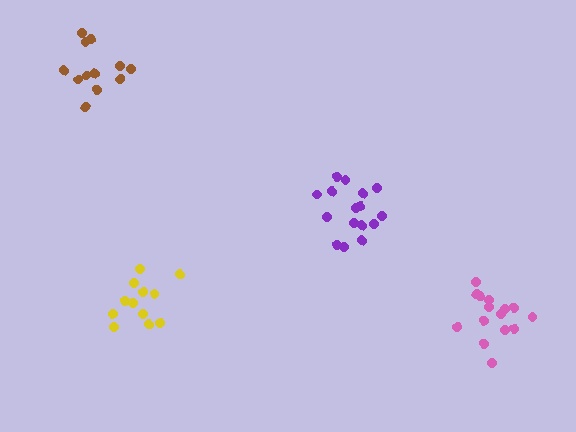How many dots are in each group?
Group 1: 12 dots, Group 2: 15 dots, Group 3: 16 dots, Group 4: 12 dots (55 total).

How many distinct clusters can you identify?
There are 4 distinct clusters.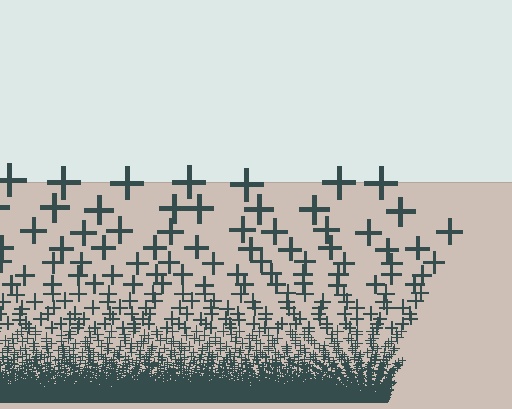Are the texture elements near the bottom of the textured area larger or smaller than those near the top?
Smaller. The gradient is inverted — elements near the bottom are smaller and denser.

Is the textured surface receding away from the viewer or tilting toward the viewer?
The surface appears to tilt toward the viewer. Texture elements get larger and sparser toward the top.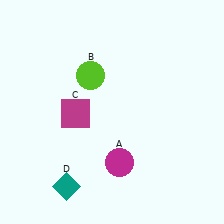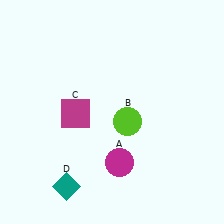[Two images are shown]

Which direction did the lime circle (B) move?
The lime circle (B) moved down.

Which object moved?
The lime circle (B) moved down.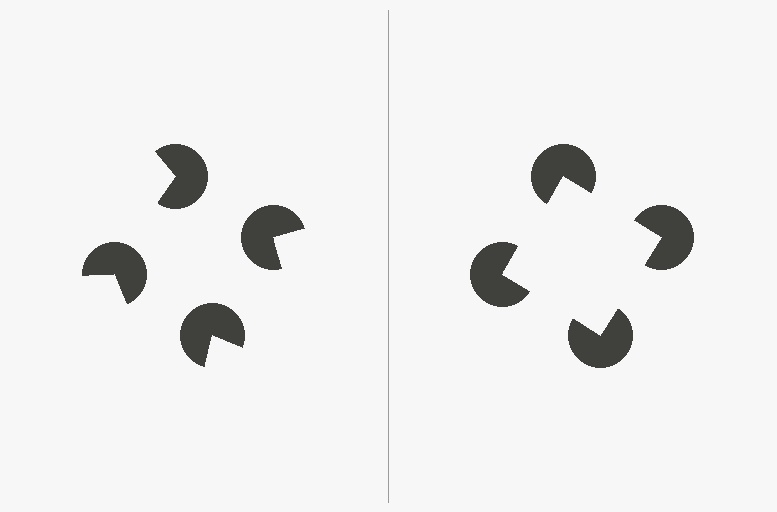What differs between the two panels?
The pac-man discs are positioned identically on both sides; only the wedge orientations differ. On the right they align to a square; on the left they are misaligned.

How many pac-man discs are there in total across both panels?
8 — 4 on each side.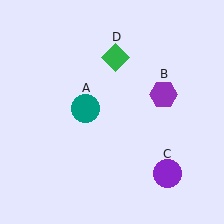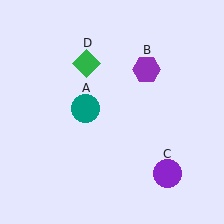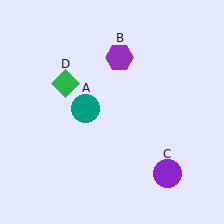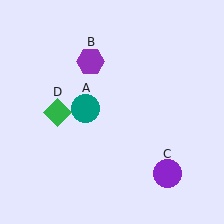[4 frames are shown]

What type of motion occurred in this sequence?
The purple hexagon (object B), green diamond (object D) rotated counterclockwise around the center of the scene.